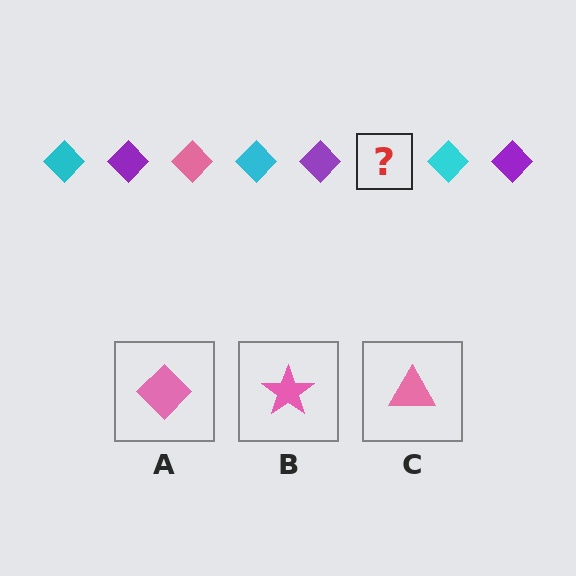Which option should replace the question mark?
Option A.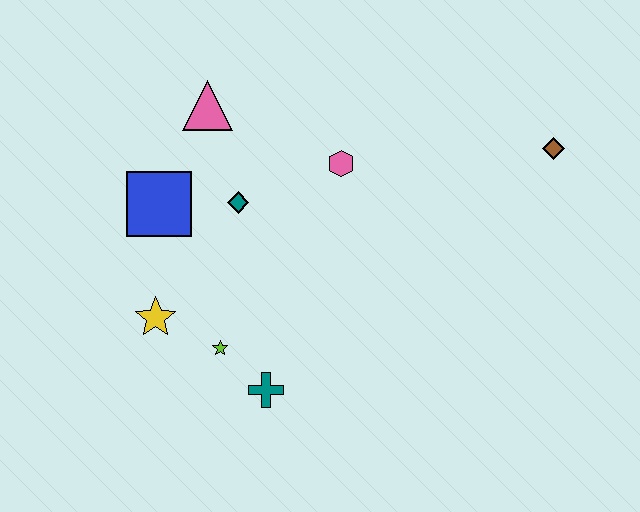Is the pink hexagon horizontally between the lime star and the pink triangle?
No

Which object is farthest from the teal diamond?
The brown diamond is farthest from the teal diamond.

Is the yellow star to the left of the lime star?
Yes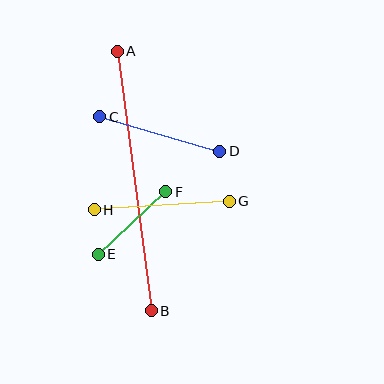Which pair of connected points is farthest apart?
Points A and B are farthest apart.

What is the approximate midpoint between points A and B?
The midpoint is at approximately (134, 181) pixels.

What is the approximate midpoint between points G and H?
The midpoint is at approximately (162, 205) pixels.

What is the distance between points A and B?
The distance is approximately 261 pixels.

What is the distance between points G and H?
The distance is approximately 135 pixels.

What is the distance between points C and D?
The distance is approximately 125 pixels.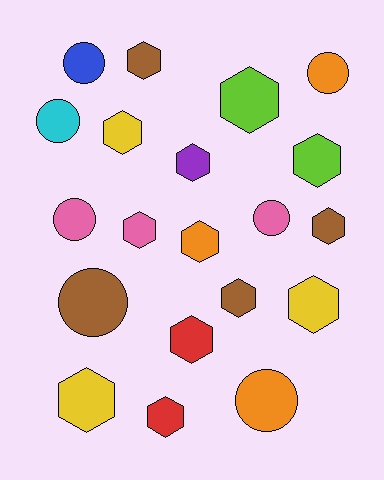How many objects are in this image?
There are 20 objects.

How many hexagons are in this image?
There are 13 hexagons.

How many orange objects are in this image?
There are 3 orange objects.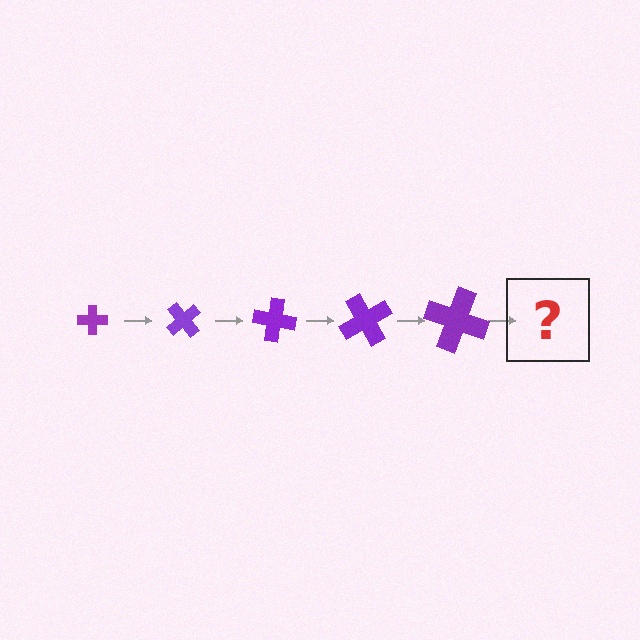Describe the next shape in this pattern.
It should be a cross, larger than the previous one and rotated 250 degrees from the start.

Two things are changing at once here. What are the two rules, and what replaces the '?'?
The two rules are that the cross grows larger each step and it rotates 50 degrees each step. The '?' should be a cross, larger than the previous one and rotated 250 degrees from the start.